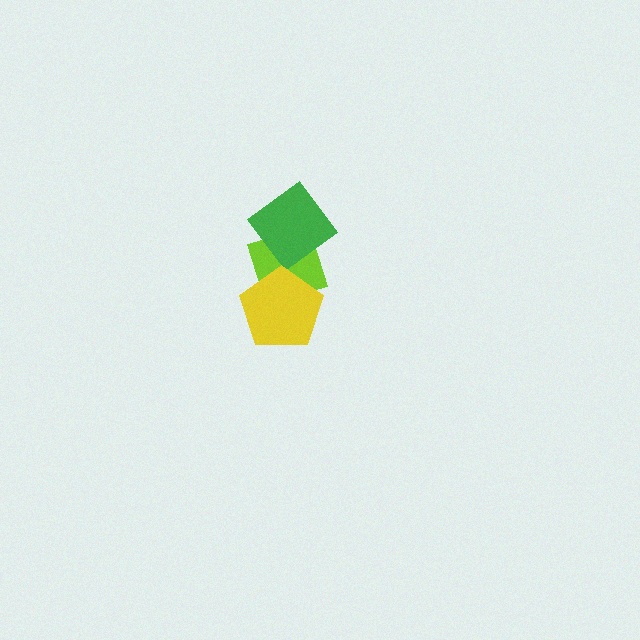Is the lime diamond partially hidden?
Yes, it is partially covered by another shape.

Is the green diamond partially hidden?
No, no other shape covers it.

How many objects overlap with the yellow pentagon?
1 object overlaps with the yellow pentagon.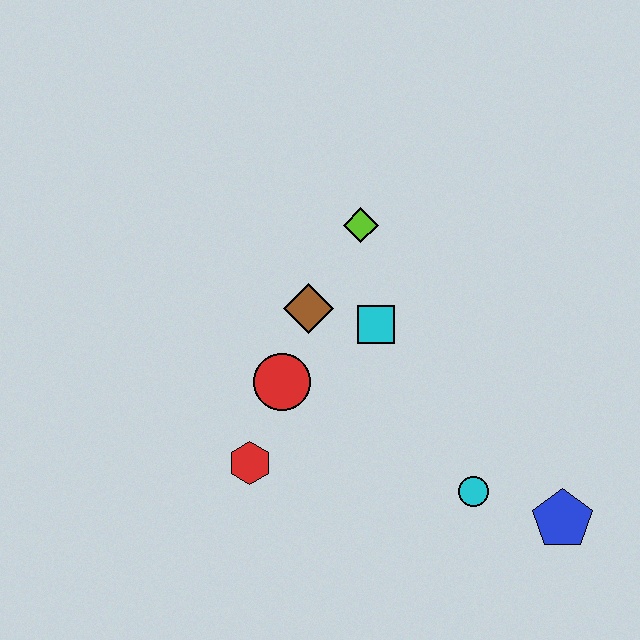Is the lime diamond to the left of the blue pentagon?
Yes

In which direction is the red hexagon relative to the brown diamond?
The red hexagon is below the brown diamond.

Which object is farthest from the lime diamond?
The blue pentagon is farthest from the lime diamond.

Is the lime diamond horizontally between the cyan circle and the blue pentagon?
No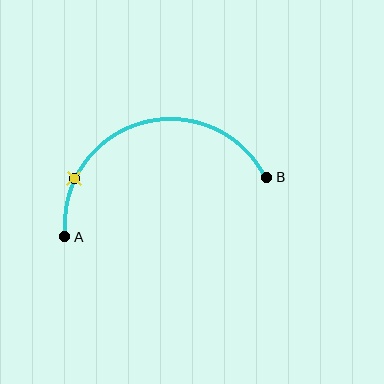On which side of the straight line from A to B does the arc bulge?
The arc bulges above the straight line connecting A and B.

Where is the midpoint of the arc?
The arc midpoint is the point on the curve farthest from the straight line joining A and B. It sits above that line.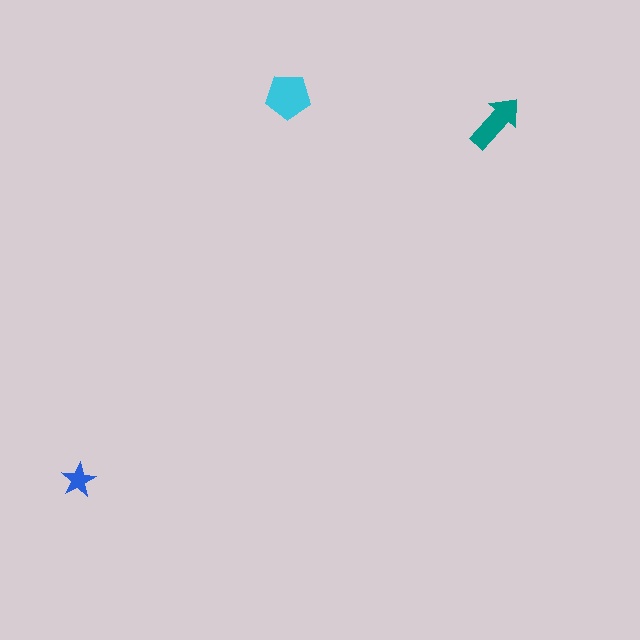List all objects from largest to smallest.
The cyan pentagon, the teal arrow, the blue star.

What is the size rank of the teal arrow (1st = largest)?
2nd.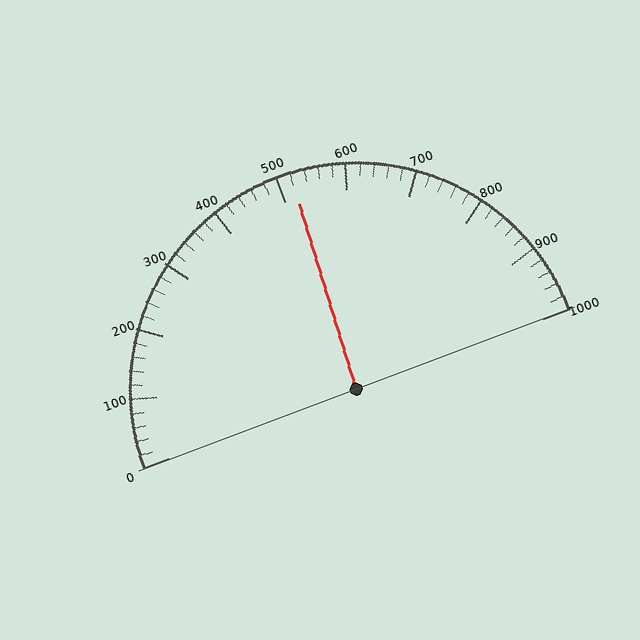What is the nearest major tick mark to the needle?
The nearest major tick mark is 500.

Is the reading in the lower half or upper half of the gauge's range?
The reading is in the upper half of the range (0 to 1000).